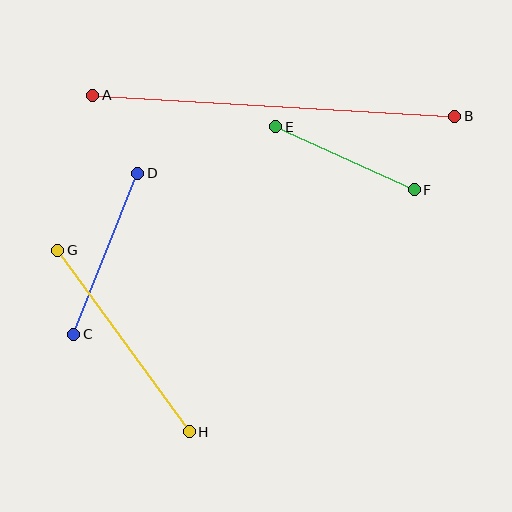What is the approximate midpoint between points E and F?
The midpoint is at approximately (345, 158) pixels.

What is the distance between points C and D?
The distance is approximately 173 pixels.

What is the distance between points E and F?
The distance is approximately 152 pixels.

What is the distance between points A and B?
The distance is approximately 363 pixels.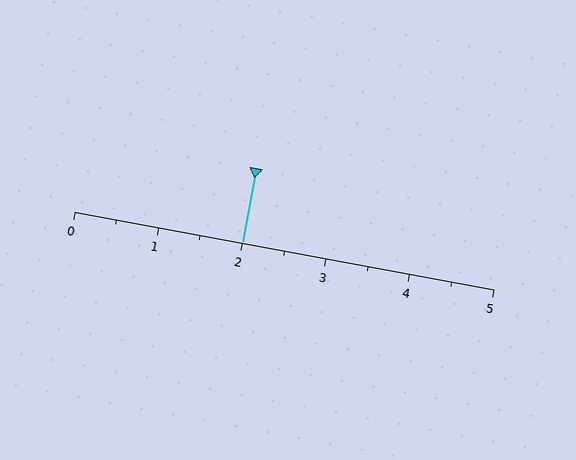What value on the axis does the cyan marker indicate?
The marker indicates approximately 2.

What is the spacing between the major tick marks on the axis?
The major ticks are spaced 1 apart.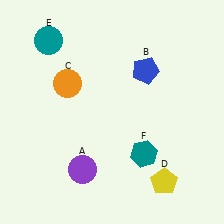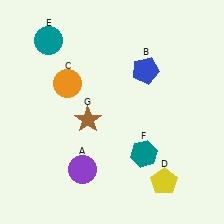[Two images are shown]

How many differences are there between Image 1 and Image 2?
There is 1 difference between the two images.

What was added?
A brown star (G) was added in Image 2.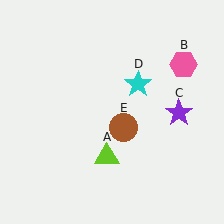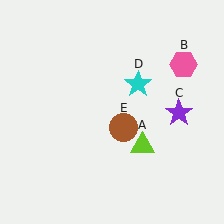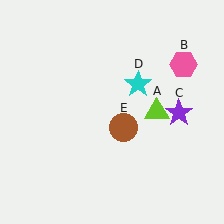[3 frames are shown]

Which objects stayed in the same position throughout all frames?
Pink hexagon (object B) and purple star (object C) and cyan star (object D) and brown circle (object E) remained stationary.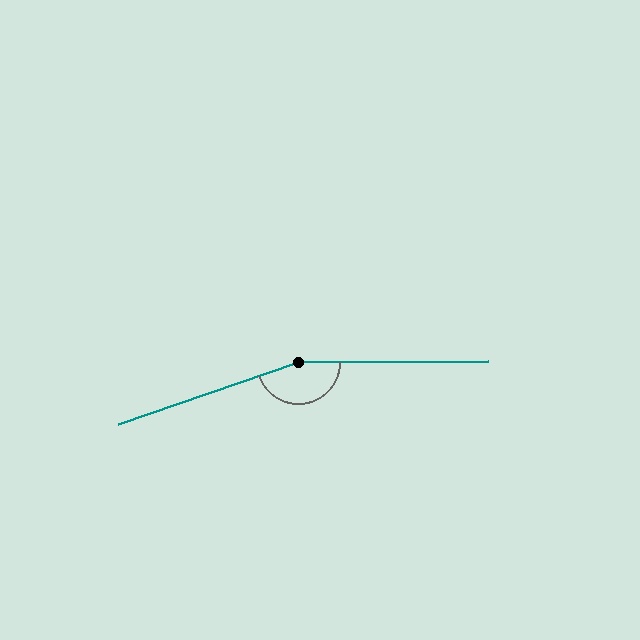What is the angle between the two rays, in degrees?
Approximately 161 degrees.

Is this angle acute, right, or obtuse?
It is obtuse.